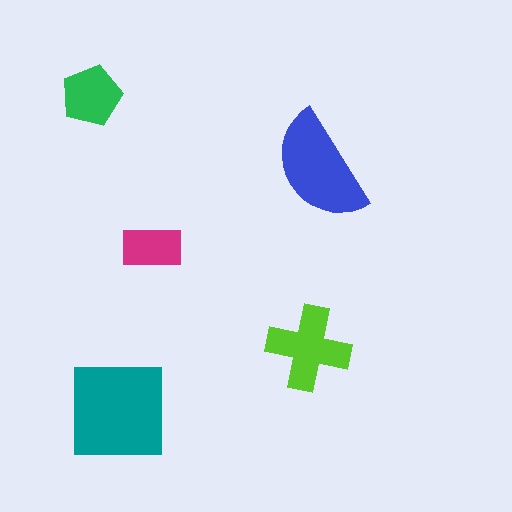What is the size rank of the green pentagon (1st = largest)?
4th.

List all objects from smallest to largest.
The magenta rectangle, the green pentagon, the lime cross, the blue semicircle, the teal square.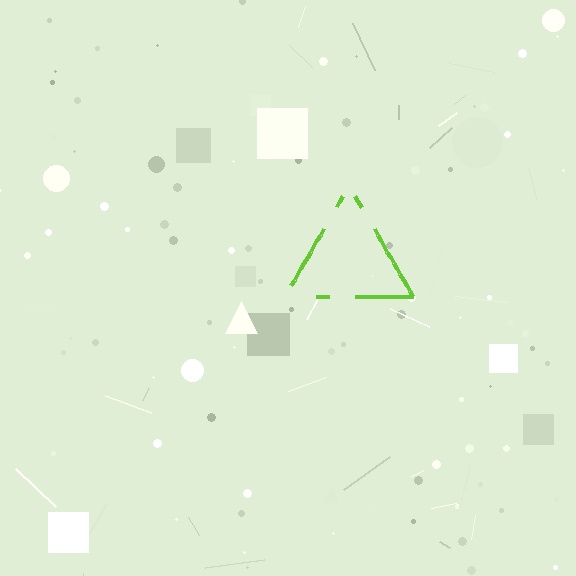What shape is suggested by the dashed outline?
The dashed outline suggests a triangle.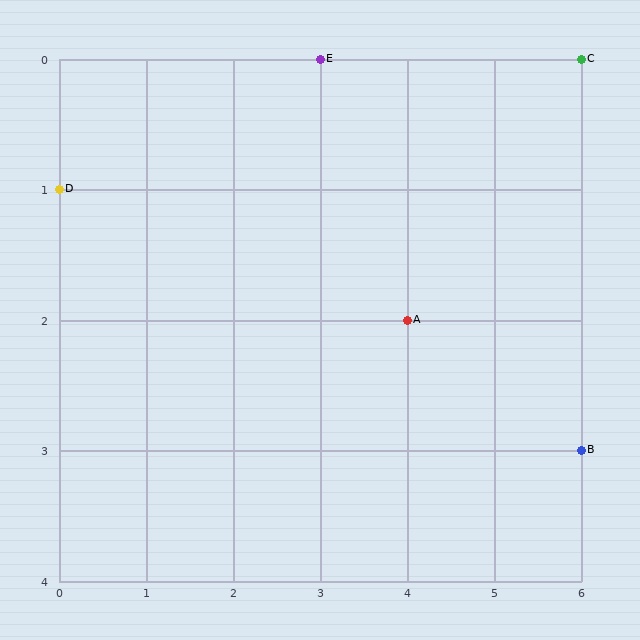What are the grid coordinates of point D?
Point D is at grid coordinates (0, 1).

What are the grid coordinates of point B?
Point B is at grid coordinates (6, 3).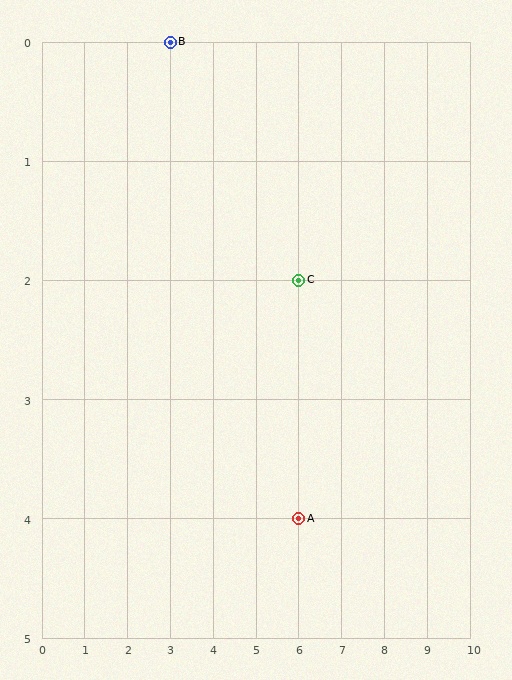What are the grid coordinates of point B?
Point B is at grid coordinates (3, 0).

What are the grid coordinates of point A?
Point A is at grid coordinates (6, 4).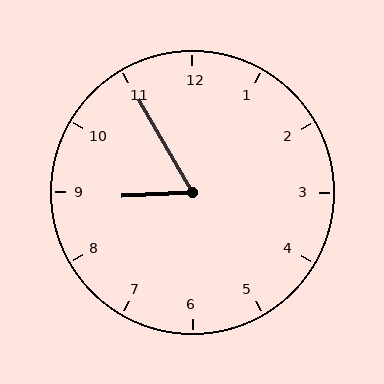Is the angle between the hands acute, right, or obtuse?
It is acute.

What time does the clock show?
8:55.